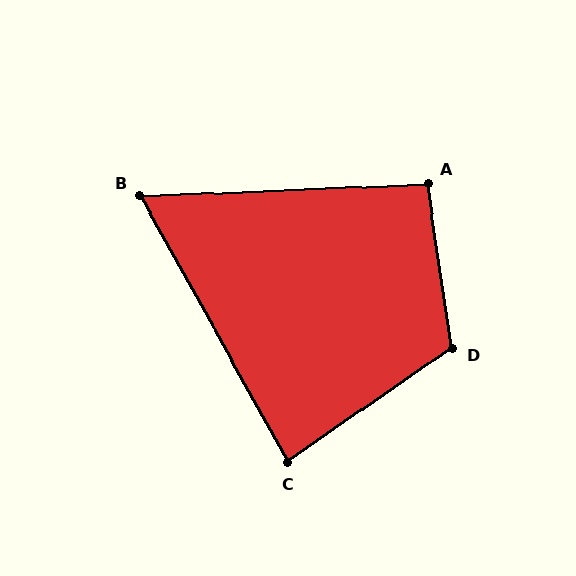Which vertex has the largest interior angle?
D, at approximately 117 degrees.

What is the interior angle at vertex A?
Approximately 96 degrees (obtuse).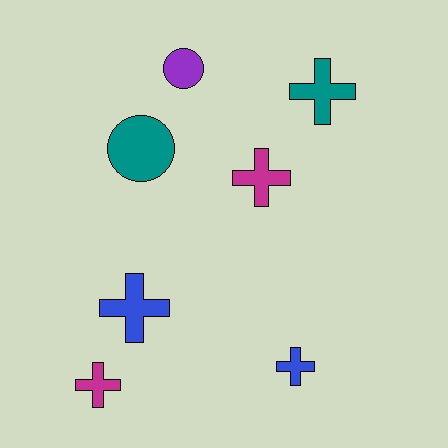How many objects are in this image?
There are 7 objects.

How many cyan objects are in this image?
There are no cyan objects.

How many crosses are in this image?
There are 5 crosses.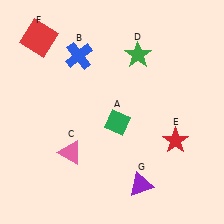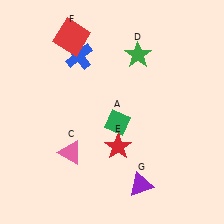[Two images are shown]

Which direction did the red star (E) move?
The red star (E) moved left.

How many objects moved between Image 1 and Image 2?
2 objects moved between the two images.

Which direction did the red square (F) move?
The red square (F) moved right.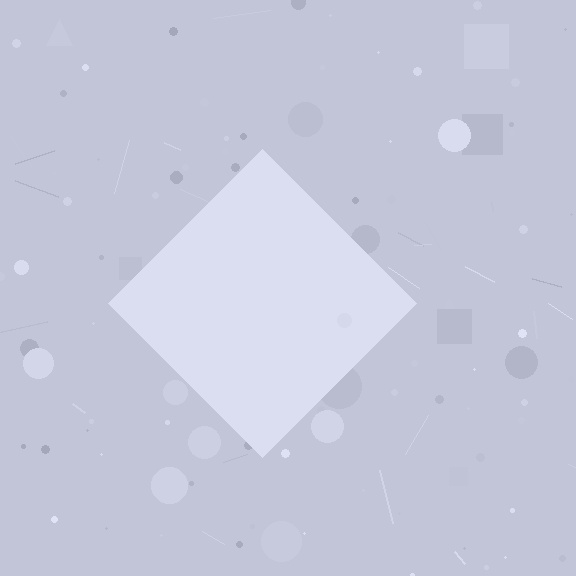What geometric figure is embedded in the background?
A diamond is embedded in the background.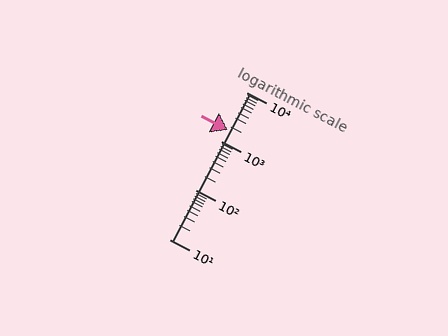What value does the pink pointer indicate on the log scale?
The pointer indicates approximately 1700.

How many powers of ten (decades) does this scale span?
The scale spans 3 decades, from 10 to 10000.